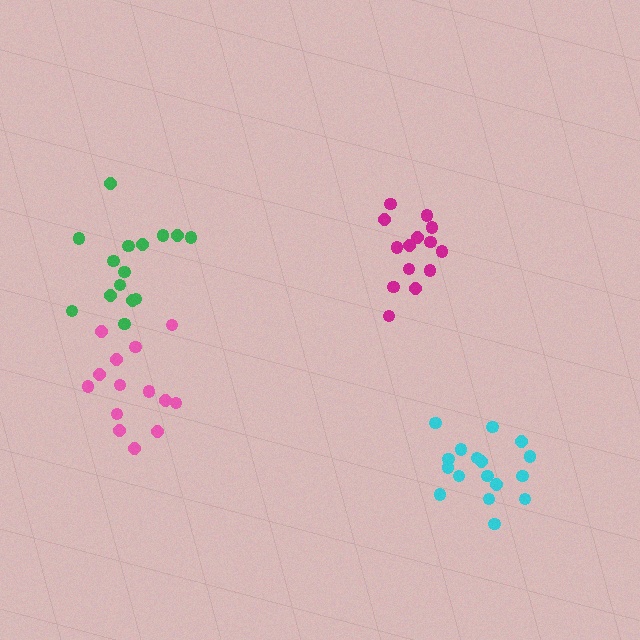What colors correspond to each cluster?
The clusters are colored: magenta, cyan, pink, green.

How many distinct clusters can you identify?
There are 4 distinct clusters.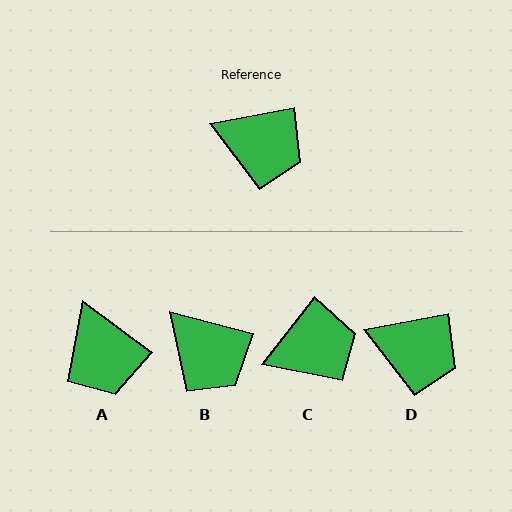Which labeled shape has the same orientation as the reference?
D.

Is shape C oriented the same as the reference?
No, it is off by about 41 degrees.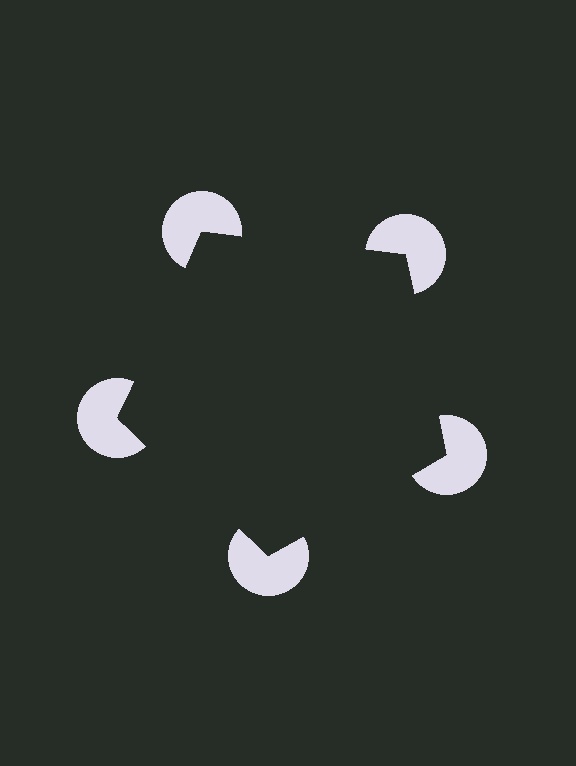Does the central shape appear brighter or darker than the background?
It typically appears slightly darker than the background, even though no actual brightness change is drawn.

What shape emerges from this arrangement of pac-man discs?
An illusory pentagon — its edges are inferred from the aligned wedge cuts in the pac-man discs, not physically drawn.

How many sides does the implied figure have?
5 sides.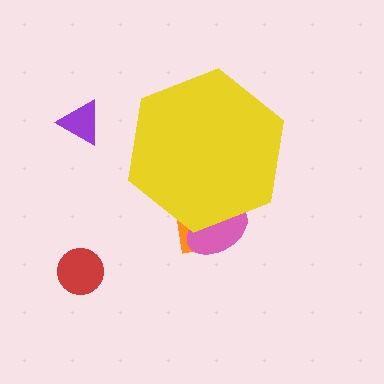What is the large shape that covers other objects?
A yellow hexagon.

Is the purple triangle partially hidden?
No, the purple triangle is fully visible.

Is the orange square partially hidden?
Yes, the orange square is partially hidden behind the yellow hexagon.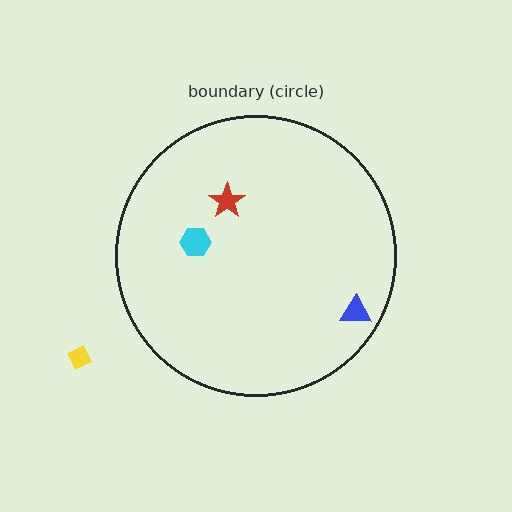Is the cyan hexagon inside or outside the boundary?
Inside.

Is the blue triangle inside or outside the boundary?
Inside.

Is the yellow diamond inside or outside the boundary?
Outside.